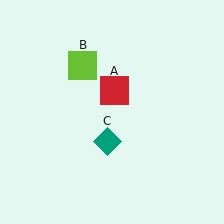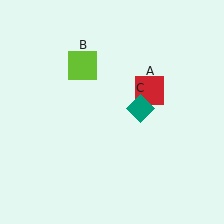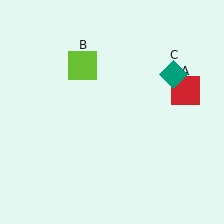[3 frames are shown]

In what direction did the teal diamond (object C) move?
The teal diamond (object C) moved up and to the right.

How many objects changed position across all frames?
2 objects changed position: red square (object A), teal diamond (object C).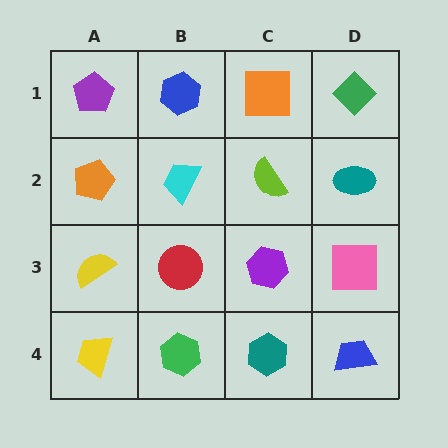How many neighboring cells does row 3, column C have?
4.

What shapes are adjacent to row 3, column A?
An orange pentagon (row 2, column A), a yellow trapezoid (row 4, column A), a red circle (row 3, column B).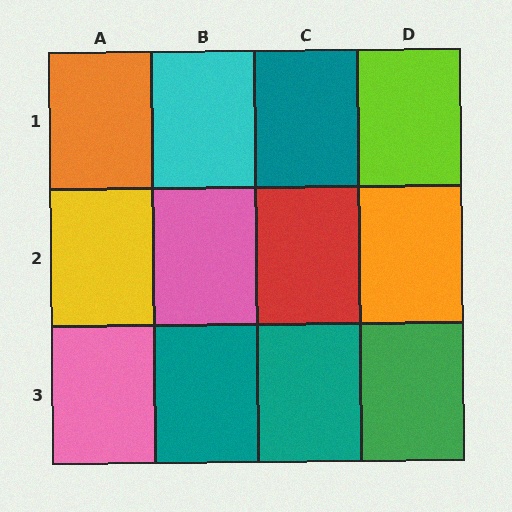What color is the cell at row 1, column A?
Orange.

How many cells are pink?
2 cells are pink.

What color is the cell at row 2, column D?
Orange.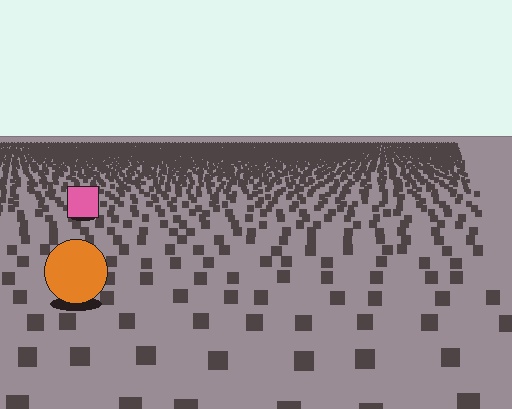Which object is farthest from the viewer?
The pink square is farthest from the viewer. It appears smaller and the ground texture around it is denser.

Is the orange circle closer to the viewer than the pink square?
Yes. The orange circle is closer — you can tell from the texture gradient: the ground texture is coarser near it.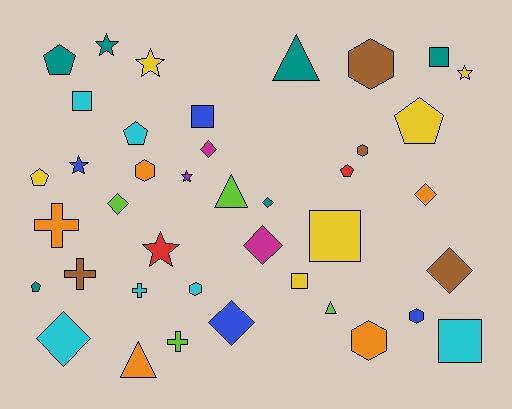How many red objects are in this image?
There are 2 red objects.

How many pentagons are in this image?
There are 6 pentagons.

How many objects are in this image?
There are 40 objects.